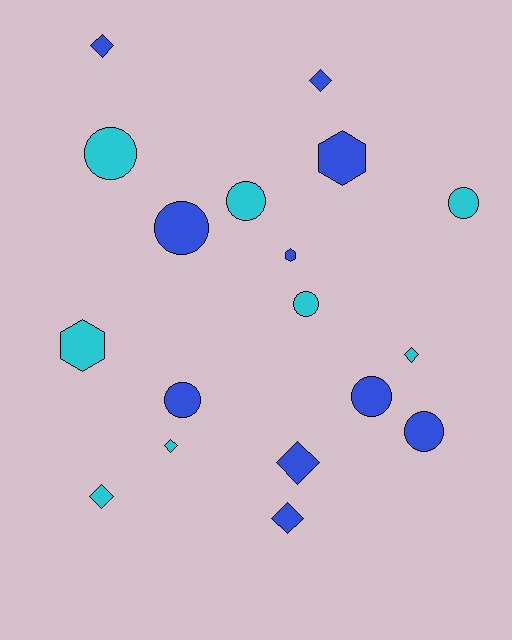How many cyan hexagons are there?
There is 1 cyan hexagon.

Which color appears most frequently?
Blue, with 10 objects.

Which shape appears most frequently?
Circle, with 8 objects.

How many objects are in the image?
There are 18 objects.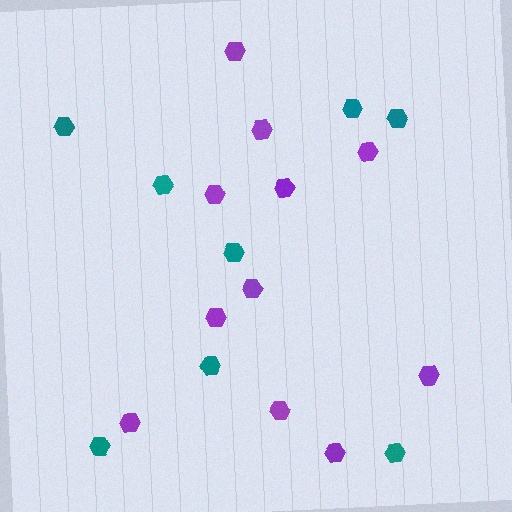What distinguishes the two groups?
There are 2 groups: one group of teal hexagons (8) and one group of purple hexagons (11).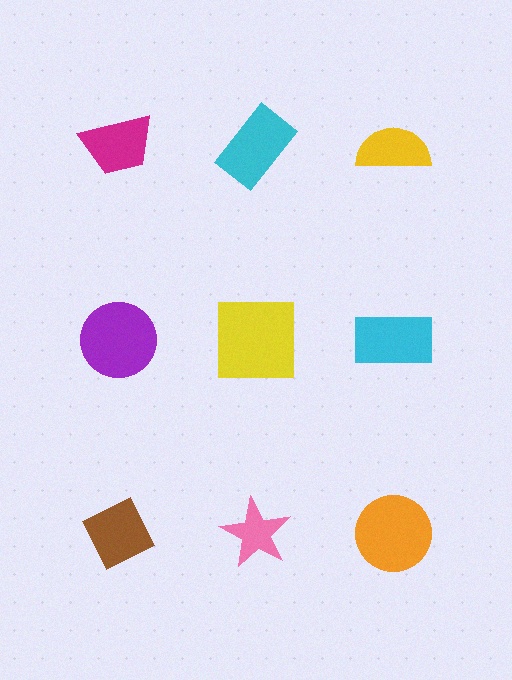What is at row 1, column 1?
A magenta trapezoid.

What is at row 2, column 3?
A cyan rectangle.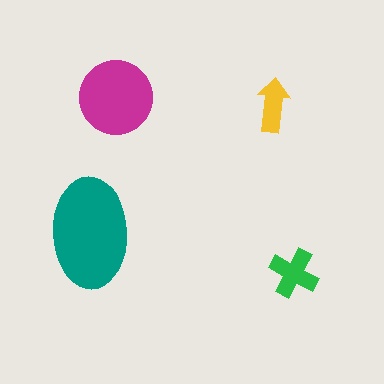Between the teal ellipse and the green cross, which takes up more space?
The teal ellipse.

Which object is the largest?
The teal ellipse.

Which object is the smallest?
The yellow arrow.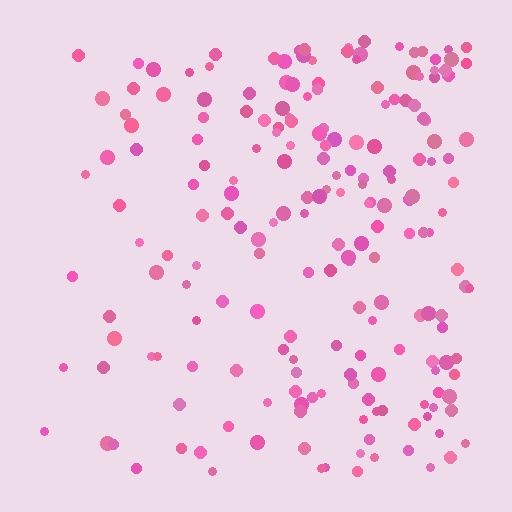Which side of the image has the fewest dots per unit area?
The left.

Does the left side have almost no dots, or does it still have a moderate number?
Still a moderate number, just noticeably fewer than the right.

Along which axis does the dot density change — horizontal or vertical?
Horizontal.